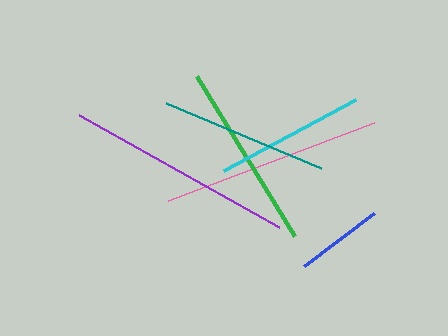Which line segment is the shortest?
The blue line is the shortest at approximately 88 pixels.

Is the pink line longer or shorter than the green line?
The pink line is longer than the green line.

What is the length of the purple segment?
The purple segment is approximately 229 pixels long.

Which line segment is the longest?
The purple line is the longest at approximately 229 pixels.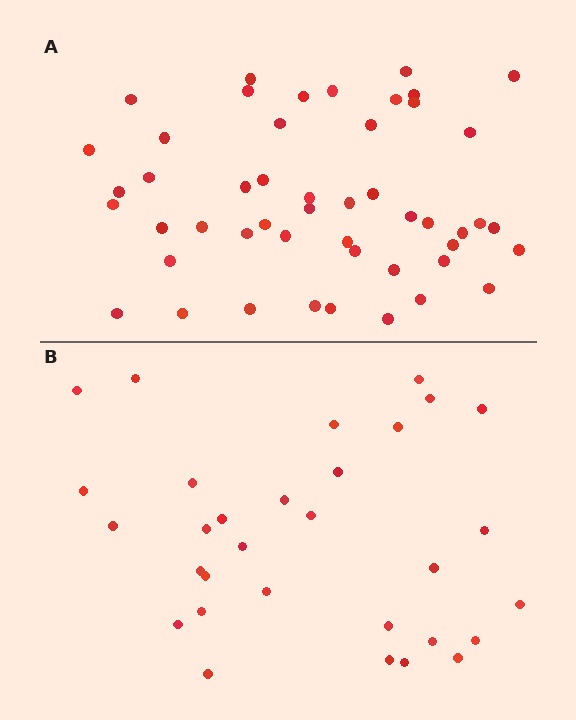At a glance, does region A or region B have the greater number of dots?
Region A (the top region) has more dots.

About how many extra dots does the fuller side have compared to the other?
Region A has approximately 20 more dots than region B.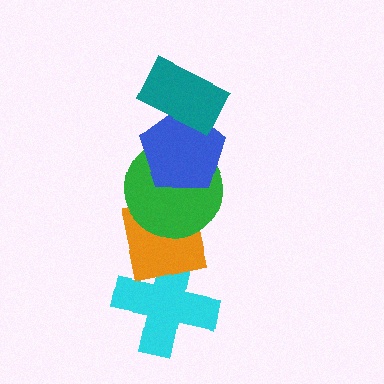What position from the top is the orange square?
The orange square is 4th from the top.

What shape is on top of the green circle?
The blue pentagon is on top of the green circle.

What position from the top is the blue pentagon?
The blue pentagon is 2nd from the top.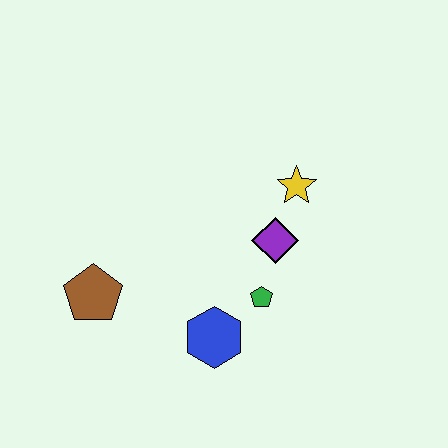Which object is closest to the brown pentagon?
The blue hexagon is closest to the brown pentagon.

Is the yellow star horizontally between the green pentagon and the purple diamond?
No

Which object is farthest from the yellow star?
The brown pentagon is farthest from the yellow star.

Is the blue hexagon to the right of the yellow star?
No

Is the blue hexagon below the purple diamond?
Yes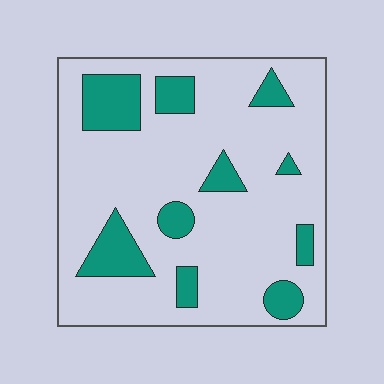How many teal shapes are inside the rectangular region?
10.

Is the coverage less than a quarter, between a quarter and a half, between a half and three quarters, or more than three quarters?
Less than a quarter.